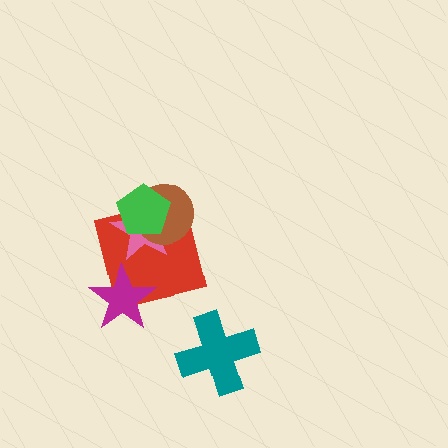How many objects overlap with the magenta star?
1 object overlaps with the magenta star.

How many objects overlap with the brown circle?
3 objects overlap with the brown circle.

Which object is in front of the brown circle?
The green pentagon is in front of the brown circle.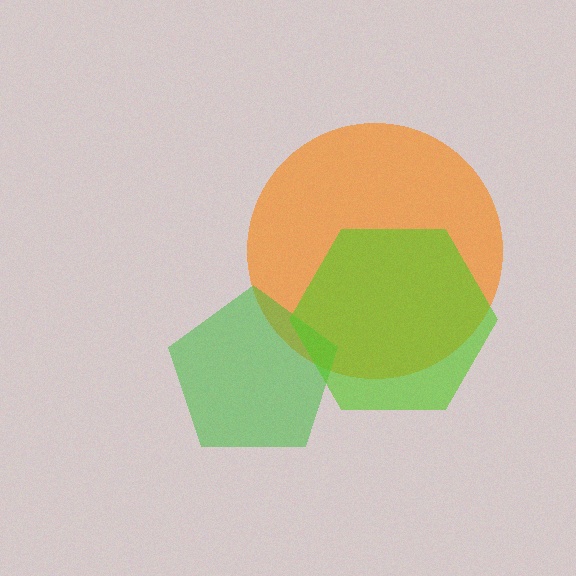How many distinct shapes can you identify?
There are 3 distinct shapes: an orange circle, a green pentagon, a lime hexagon.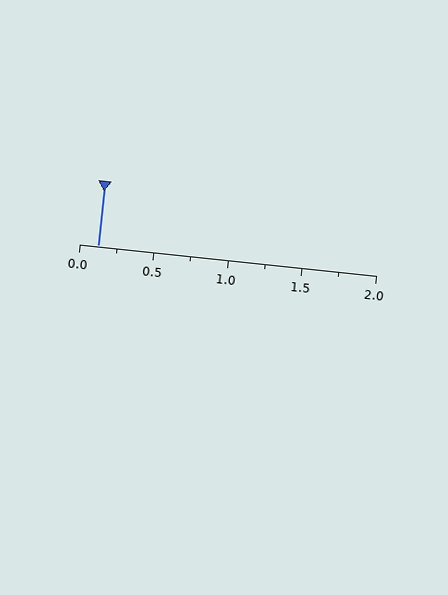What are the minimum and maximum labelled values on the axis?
The axis runs from 0.0 to 2.0.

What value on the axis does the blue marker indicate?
The marker indicates approximately 0.12.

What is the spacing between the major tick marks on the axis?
The major ticks are spaced 0.5 apart.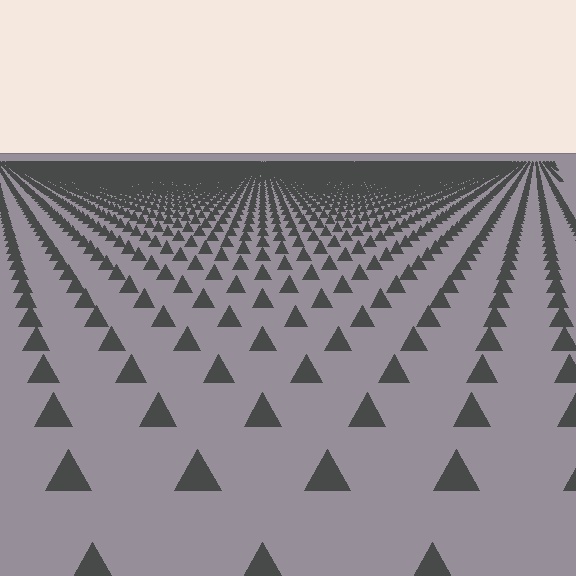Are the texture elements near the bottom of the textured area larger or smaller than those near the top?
Larger. Near the bottom, elements are closer to the viewer and appear at a bigger on-screen size.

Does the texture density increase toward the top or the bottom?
Density increases toward the top.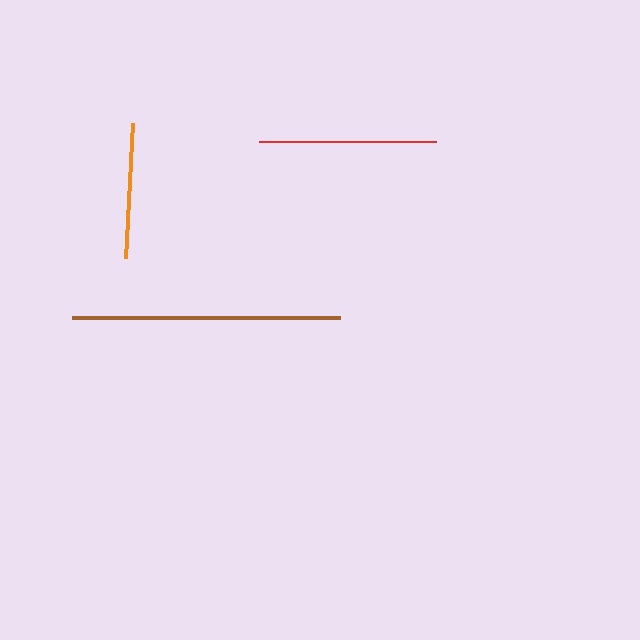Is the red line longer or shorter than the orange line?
The red line is longer than the orange line.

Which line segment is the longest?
The brown line is the longest at approximately 268 pixels.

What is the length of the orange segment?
The orange segment is approximately 135 pixels long.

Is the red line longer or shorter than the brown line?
The brown line is longer than the red line.